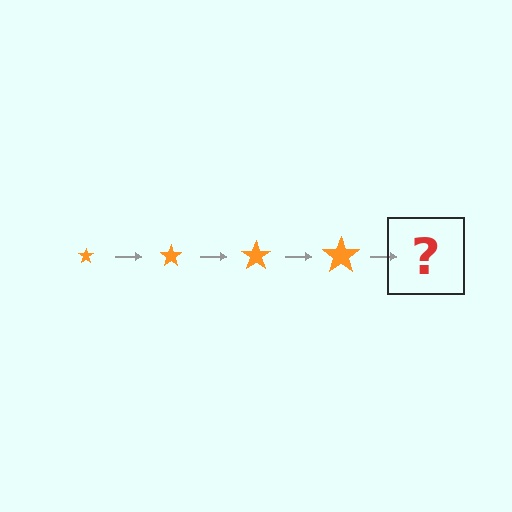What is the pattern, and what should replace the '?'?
The pattern is that the star gets progressively larger each step. The '?' should be an orange star, larger than the previous one.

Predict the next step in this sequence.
The next step is an orange star, larger than the previous one.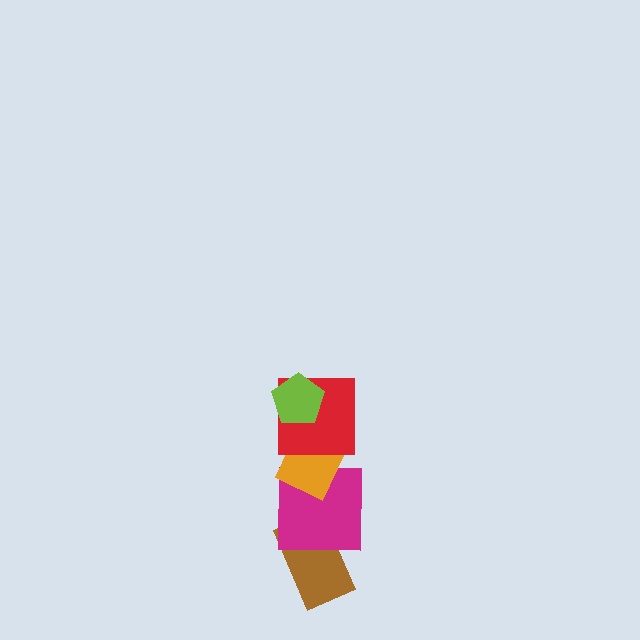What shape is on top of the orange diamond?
The red square is on top of the orange diamond.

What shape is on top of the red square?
The lime pentagon is on top of the red square.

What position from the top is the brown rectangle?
The brown rectangle is 5th from the top.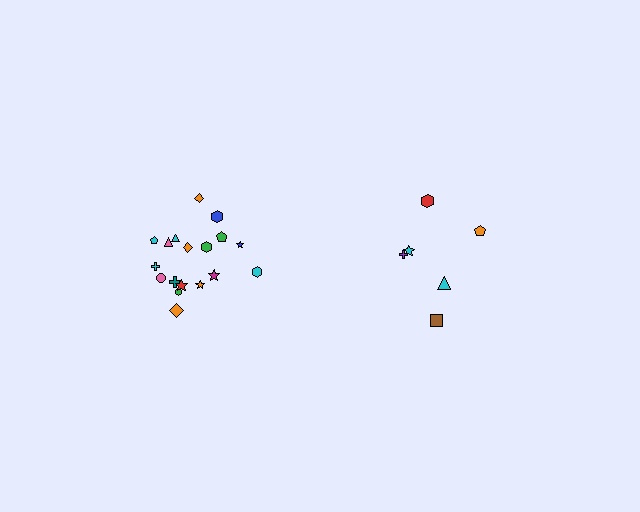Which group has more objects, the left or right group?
The left group.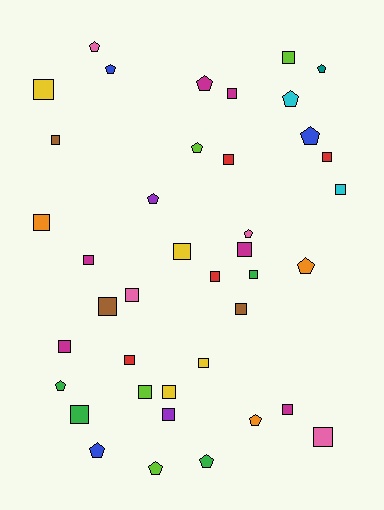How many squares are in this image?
There are 25 squares.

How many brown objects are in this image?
There are 3 brown objects.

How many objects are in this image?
There are 40 objects.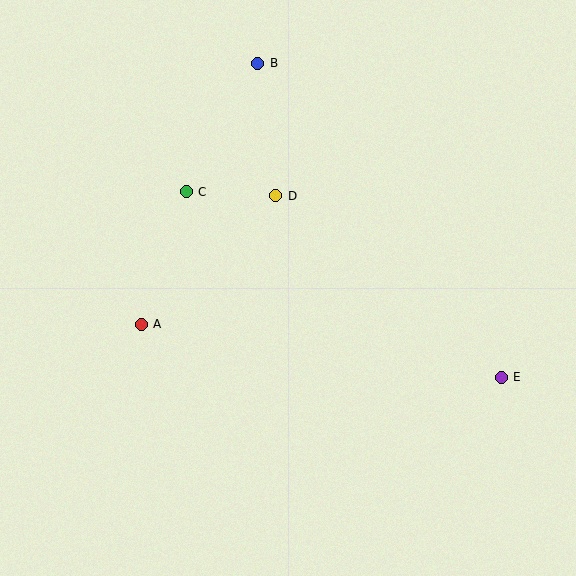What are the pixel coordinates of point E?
Point E is at (501, 378).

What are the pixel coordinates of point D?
Point D is at (276, 196).